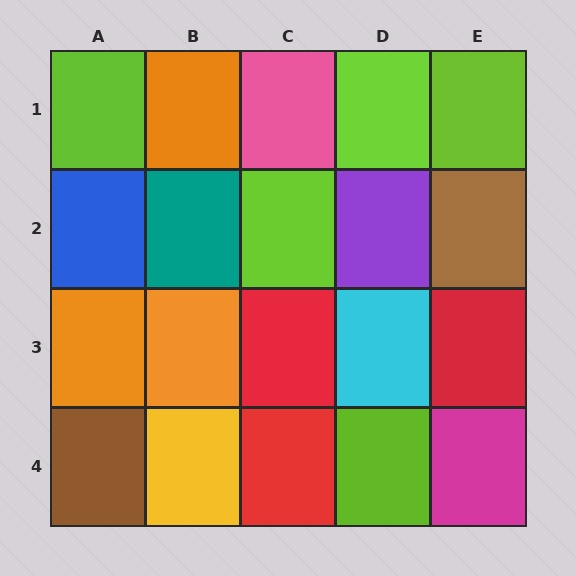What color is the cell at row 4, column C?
Red.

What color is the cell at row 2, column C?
Lime.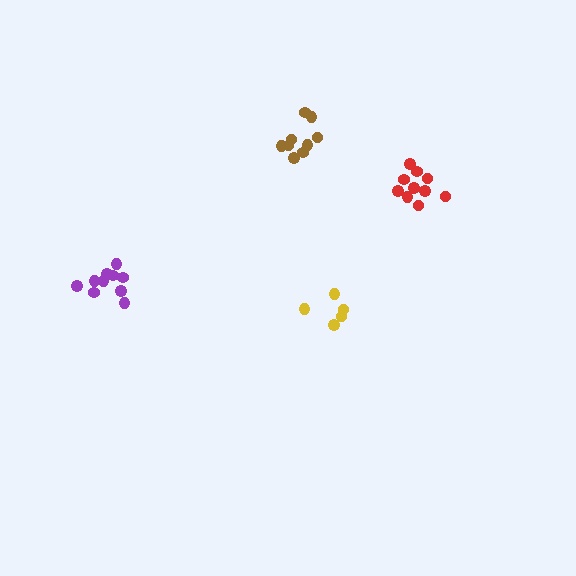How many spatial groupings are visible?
There are 4 spatial groupings.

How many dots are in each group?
Group 1: 5 dots, Group 2: 10 dots, Group 3: 9 dots, Group 4: 10 dots (34 total).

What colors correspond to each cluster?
The clusters are colored: yellow, purple, brown, red.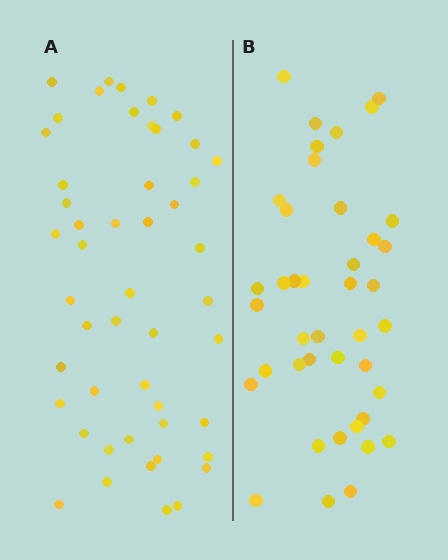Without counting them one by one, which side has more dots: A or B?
Region A (the left region) has more dots.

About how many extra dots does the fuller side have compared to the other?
Region A has roughly 8 or so more dots than region B.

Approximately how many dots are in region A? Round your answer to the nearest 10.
About 50 dots. (The exact count is 49, which rounds to 50.)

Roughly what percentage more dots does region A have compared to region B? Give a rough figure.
About 20% more.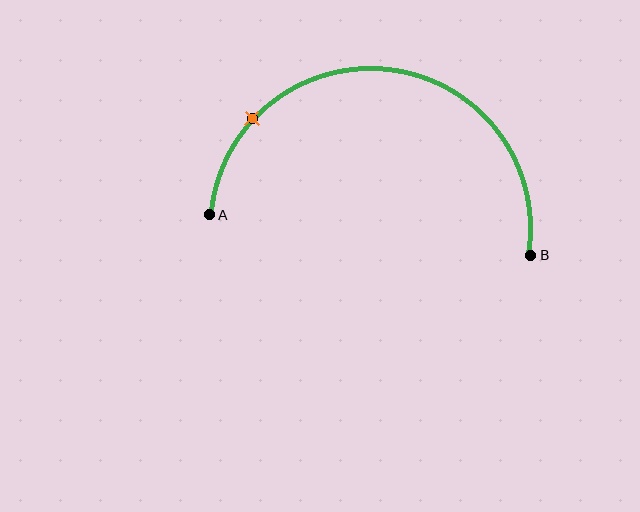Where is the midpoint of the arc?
The arc midpoint is the point on the curve farthest from the straight line joining A and B. It sits above that line.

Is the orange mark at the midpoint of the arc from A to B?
No. The orange mark lies on the arc but is closer to endpoint A. The arc midpoint would be at the point on the curve equidistant along the arc from both A and B.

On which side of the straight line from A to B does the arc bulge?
The arc bulges above the straight line connecting A and B.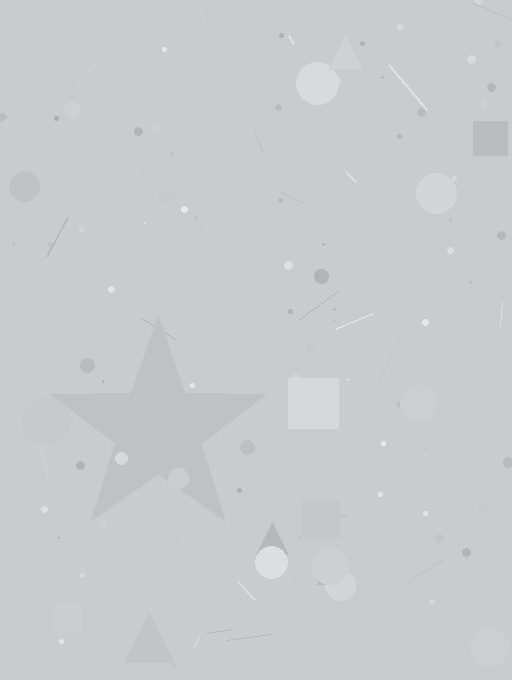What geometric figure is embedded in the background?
A star is embedded in the background.